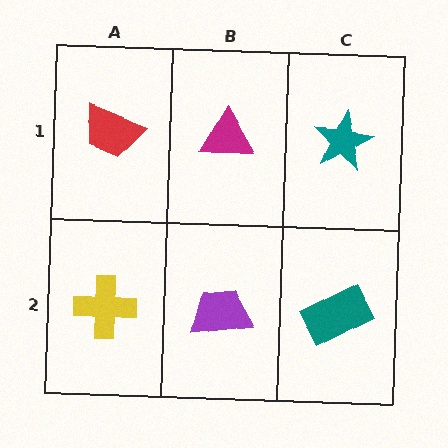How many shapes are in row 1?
3 shapes.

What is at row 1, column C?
A teal star.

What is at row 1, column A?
A red trapezoid.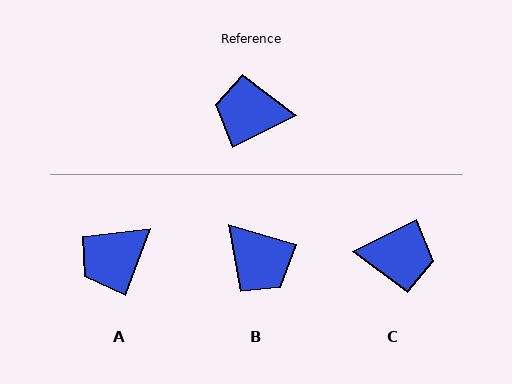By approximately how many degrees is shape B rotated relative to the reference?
Approximately 138 degrees counter-clockwise.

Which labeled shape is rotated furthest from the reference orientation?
C, about 179 degrees away.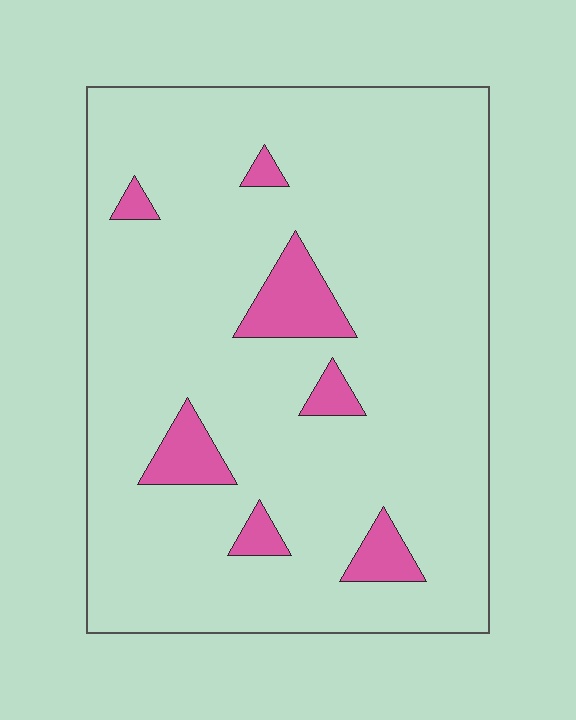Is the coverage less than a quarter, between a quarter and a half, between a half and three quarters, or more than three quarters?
Less than a quarter.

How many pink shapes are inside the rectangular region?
7.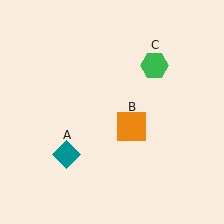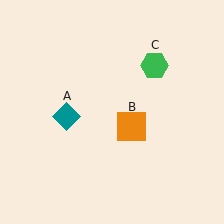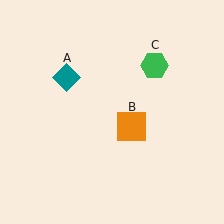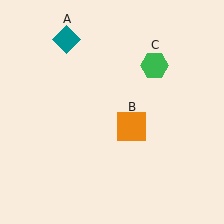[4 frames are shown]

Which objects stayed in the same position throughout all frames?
Orange square (object B) and green hexagon (object C) remained stationary.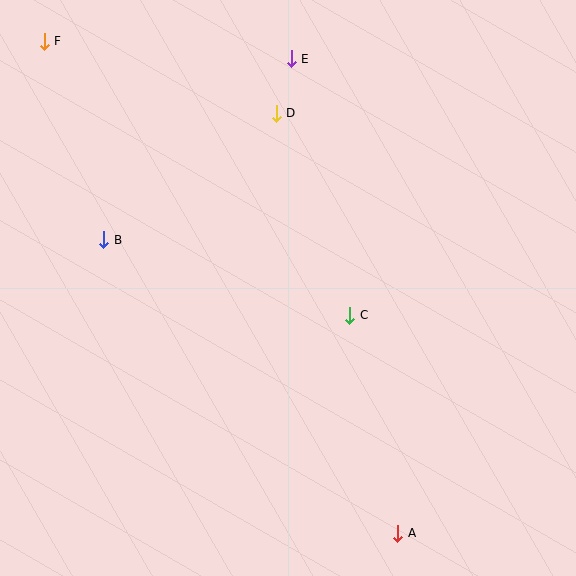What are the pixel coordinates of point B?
Point B is at (104, 240).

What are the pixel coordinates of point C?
Point C is at (350, 315).